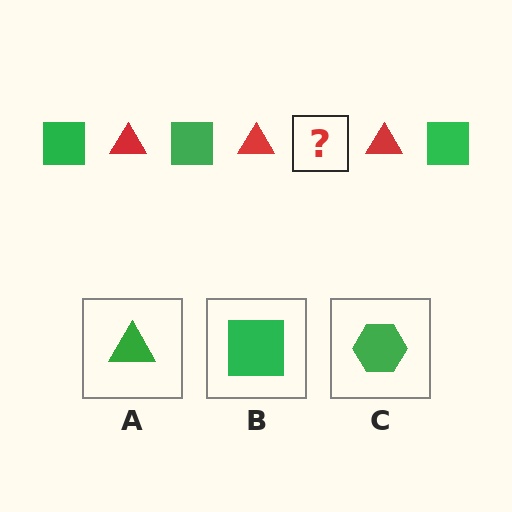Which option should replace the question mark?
Option B.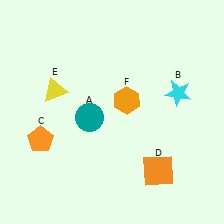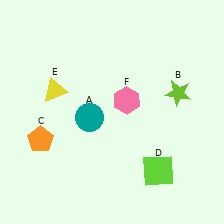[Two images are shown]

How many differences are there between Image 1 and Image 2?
There are 3 differences between the two images.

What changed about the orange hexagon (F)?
In Image 1, F is orange. In Image 2, it changed to pink.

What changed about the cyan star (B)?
In Image 1, B is cyan. In Image 2, it changed to lime.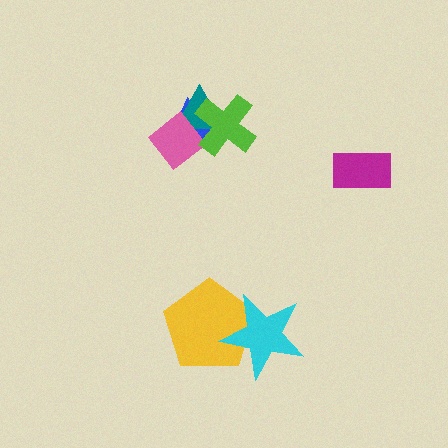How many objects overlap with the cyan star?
1 object overlaps with the cyan star.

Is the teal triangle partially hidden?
Yes, it is partially covered by another shape.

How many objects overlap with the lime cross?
3 objects overlap with the lime cross.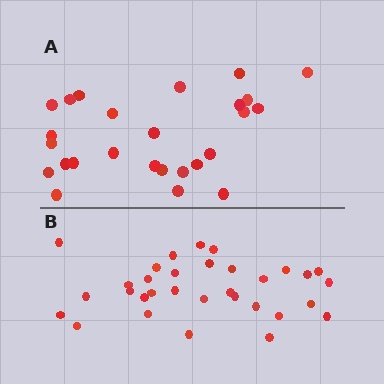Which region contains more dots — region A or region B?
Region B (the bottom region) has more dots.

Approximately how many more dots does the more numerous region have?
Region B has about 6 more dots than region A.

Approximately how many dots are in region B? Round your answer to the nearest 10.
About 30 dots. (The exact count is 32, which rounds to 30.)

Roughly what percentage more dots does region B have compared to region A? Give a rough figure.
About 25% more.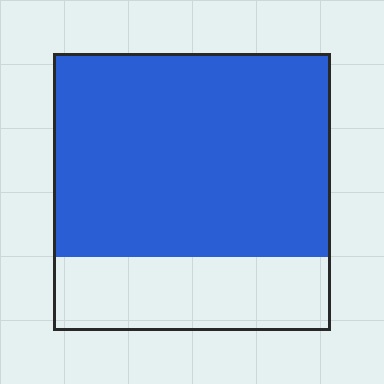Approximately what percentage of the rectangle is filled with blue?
Approximately 75%.